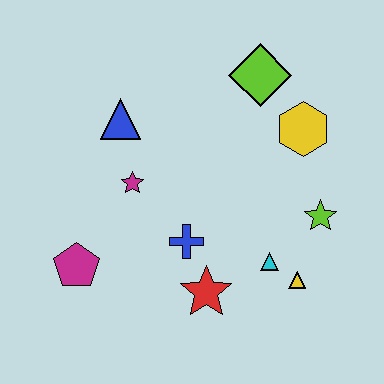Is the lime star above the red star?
Yes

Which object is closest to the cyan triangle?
The yellow triangle is closest to the cyan triangle.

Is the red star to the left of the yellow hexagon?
Yes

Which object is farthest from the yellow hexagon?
The magenta pentagon is farthest from the yellow hexagon.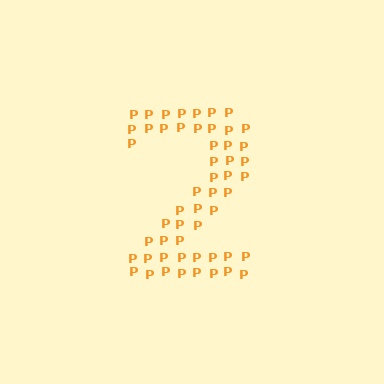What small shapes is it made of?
It is made of small letter P's.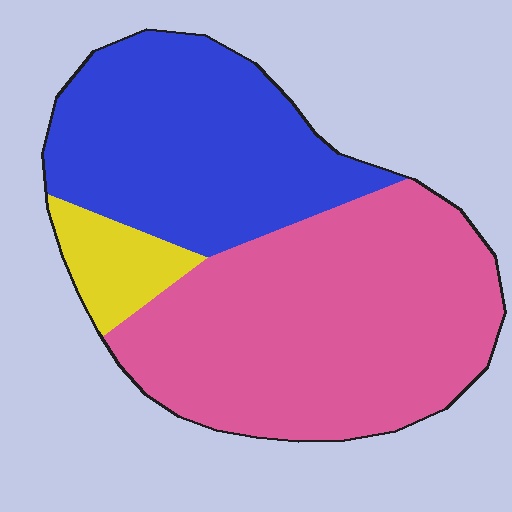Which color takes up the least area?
Yellow, at roughly 10%.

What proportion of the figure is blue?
Blue takes up about three eighths (3/8) of the figure.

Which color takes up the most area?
Pink, at roughly 55%.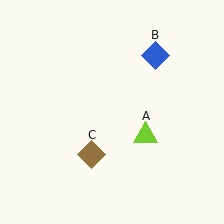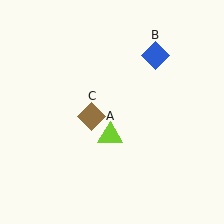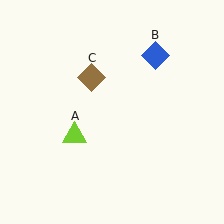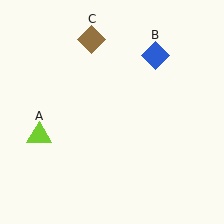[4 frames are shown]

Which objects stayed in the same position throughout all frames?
Blue diamond (object B) remained stationary.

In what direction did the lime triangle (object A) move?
The lime triangle (object A) moved left.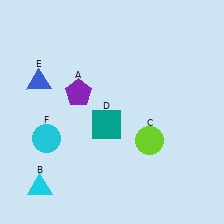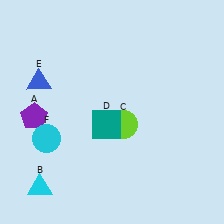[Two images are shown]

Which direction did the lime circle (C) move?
The lime circle (C) moved left.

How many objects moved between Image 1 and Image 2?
2 objects moved between the two images.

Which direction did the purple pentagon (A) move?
The purple pentagon (A) moved left.